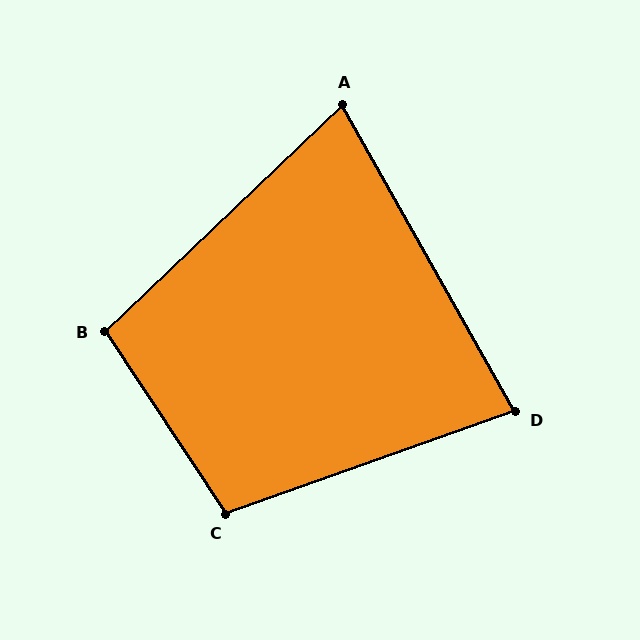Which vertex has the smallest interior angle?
A, at approximately 76 degrees.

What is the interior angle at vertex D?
Approximately 80 degrees (acute).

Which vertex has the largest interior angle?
C, at approximately 104 degrees.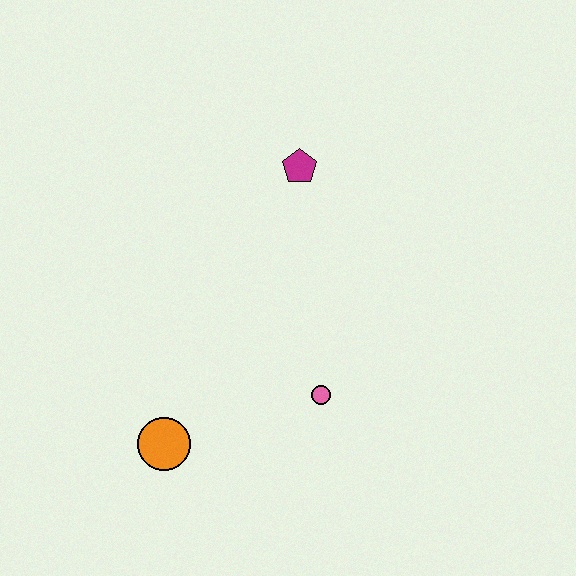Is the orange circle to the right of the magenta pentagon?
No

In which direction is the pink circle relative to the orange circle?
The pink circle is to the right of the orange circle.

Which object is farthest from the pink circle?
The magenta pentagon is farthest from the pink circle.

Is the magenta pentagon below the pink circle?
No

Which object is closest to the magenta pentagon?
The pink circle is closest to the magenta pentagon.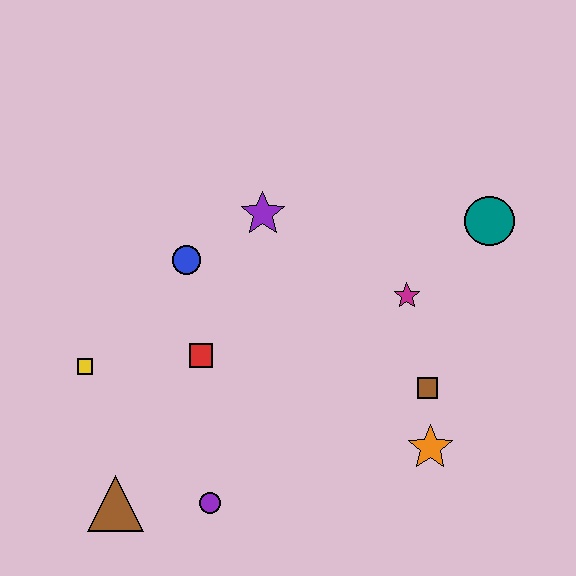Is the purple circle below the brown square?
Yes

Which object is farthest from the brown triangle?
The teal circle is farthest from the brown triangle.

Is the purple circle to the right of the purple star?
No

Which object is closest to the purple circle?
The brown triangle is closest to the purple circle.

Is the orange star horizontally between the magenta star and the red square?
No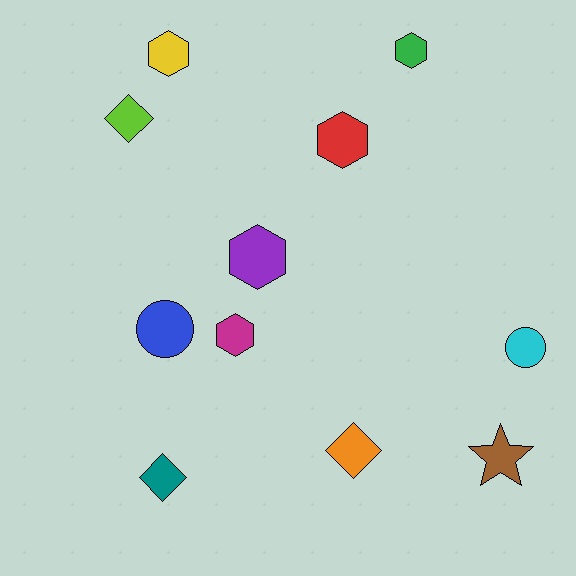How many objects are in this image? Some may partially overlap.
There are 11 objects.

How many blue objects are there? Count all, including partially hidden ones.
There is 1 blue object.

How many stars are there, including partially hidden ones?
There is 1 star.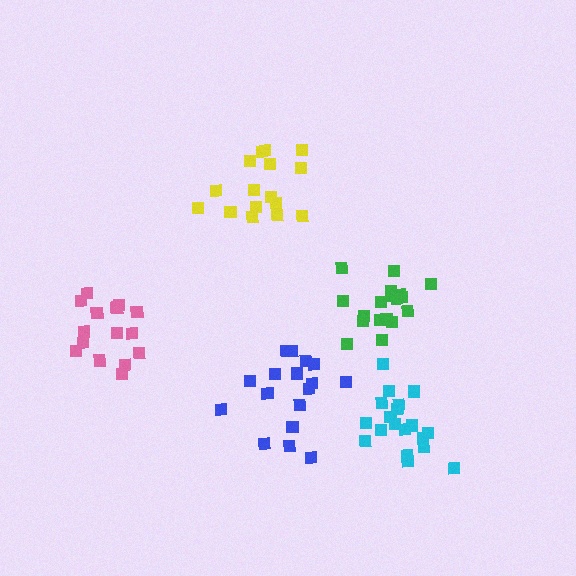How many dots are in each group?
Group 1: 18 dots, Group 2: 16 dots, Group 3: 17 dots, Group 4: 16 dots, Group 5: 19 dots (86 total).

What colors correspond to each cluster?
The clusters are colored: green, pink, blue, yellow, cyan.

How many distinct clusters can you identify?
There are 5 distinct clusters.